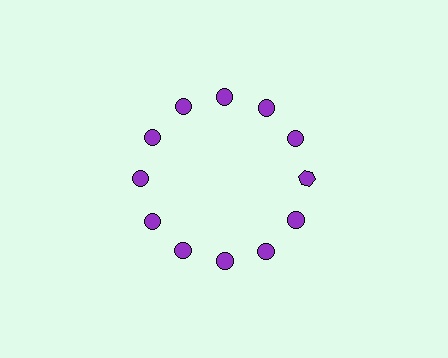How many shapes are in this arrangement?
There are 12 shapes arranged in a ring pattern.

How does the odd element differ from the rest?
It has a different shape: hexagon instead of circle.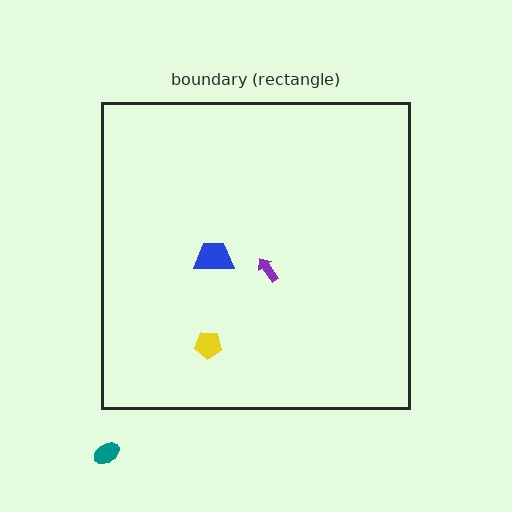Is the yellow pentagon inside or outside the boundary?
Inside.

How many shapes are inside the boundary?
3 inside, 1 outside.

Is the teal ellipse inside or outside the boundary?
Outside.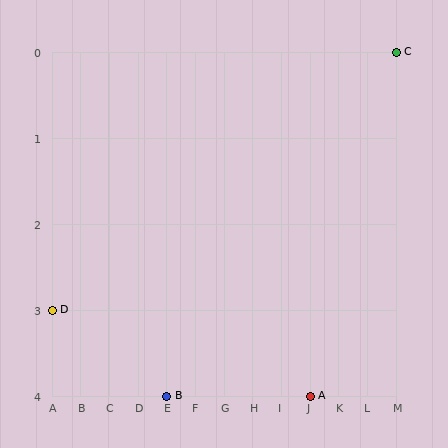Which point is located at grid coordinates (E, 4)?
Point B is at (E, 4).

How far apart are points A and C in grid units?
Points A and C are 3 columns and 4 rows apart (about 5.0 grid units diagonally).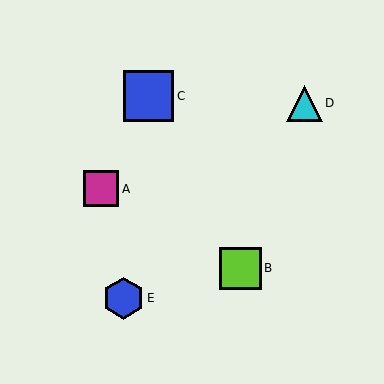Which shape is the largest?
The blue square (labeled C) is the largest.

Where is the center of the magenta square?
The center of the magenta square is at (101, 189).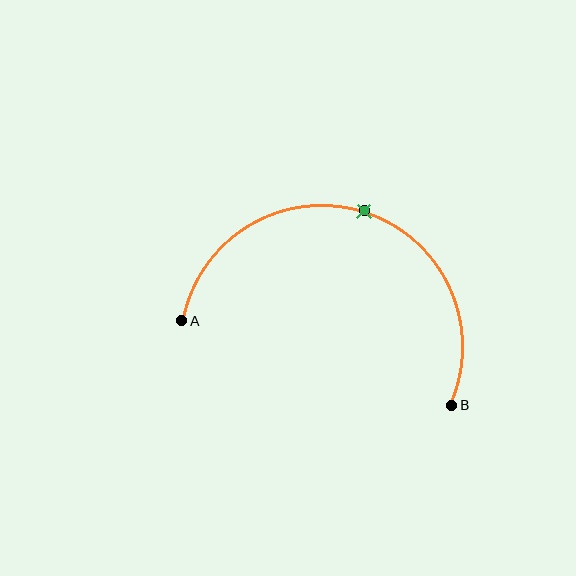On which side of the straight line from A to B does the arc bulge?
The arc bulges above the straight line connecting A and B.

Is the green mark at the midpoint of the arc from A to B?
Yes. The green mark lies on the arc at equal arc-length from both A and B — it is the arc midpoint.